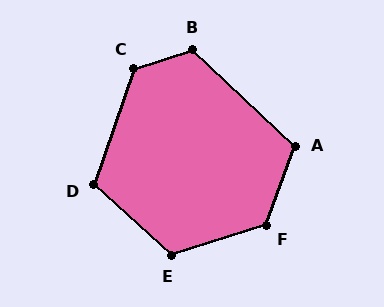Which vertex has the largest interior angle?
F, at approximately 128 degrees.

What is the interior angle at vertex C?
Approximately 126 degrees (obtuse).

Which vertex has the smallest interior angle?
D, at approximately 113 degrees.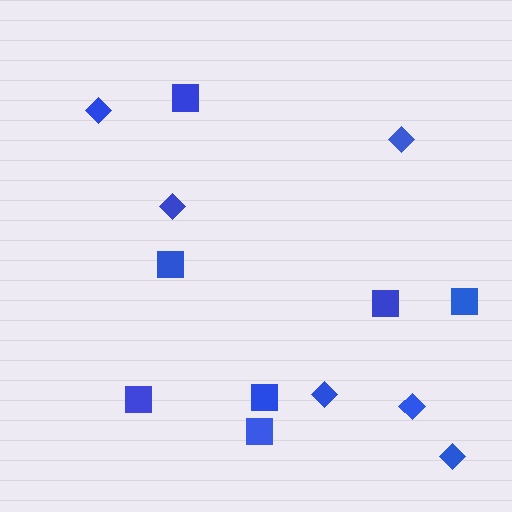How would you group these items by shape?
There are 2 groups: one group of squares (7) and one group of diamonds (6).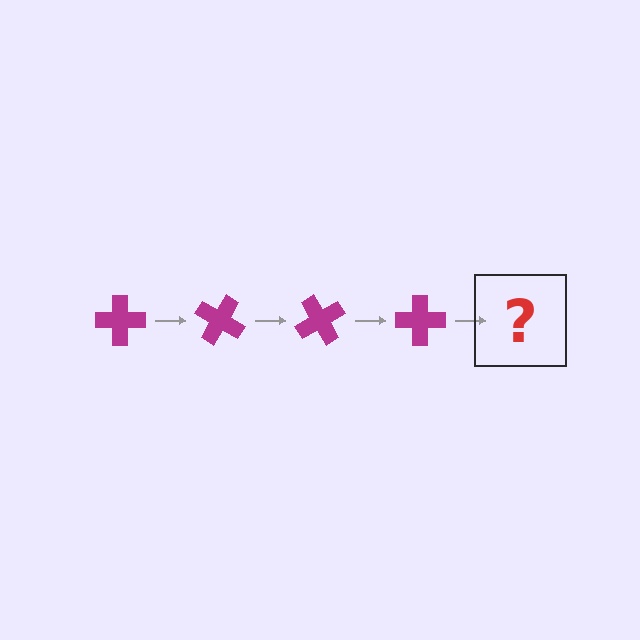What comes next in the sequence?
The next element should be a magenta cross rotated 120 degrees.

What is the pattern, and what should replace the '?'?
The pattern is that the cross rotates 30 degrees each step. The '?' should be a magenta cross rotated 120 degrees.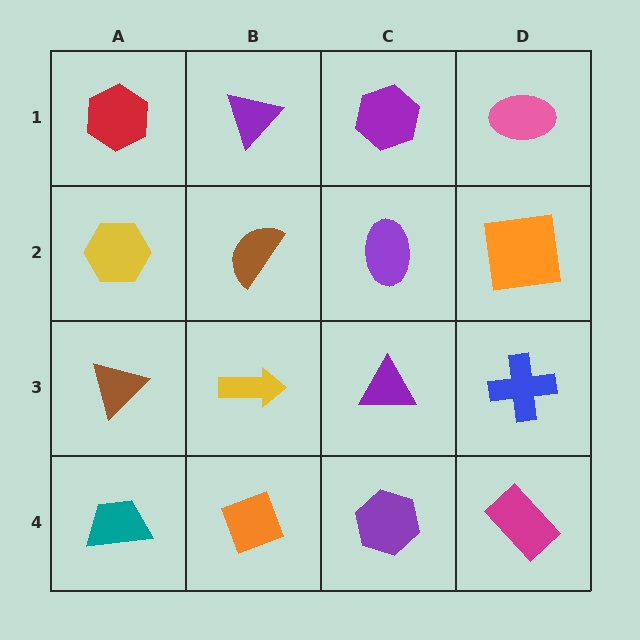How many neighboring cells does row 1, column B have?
3.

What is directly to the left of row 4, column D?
A purple hexagon.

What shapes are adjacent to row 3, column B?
A brown semicircle (row 2, column B), an orange diamond (row 4, column B), a brown triangle (row 3, column A), a purple triangle (row 3, column C).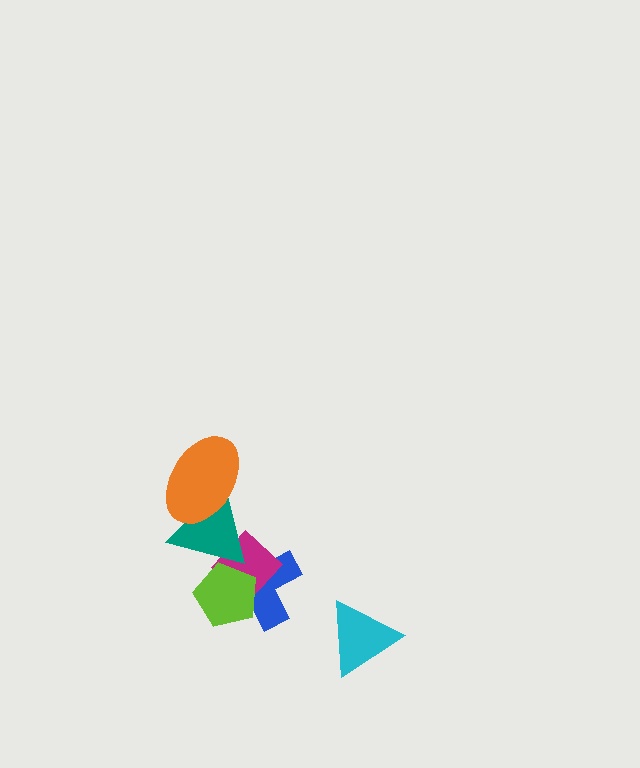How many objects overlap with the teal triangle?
4 objects overlap with the teal triangle.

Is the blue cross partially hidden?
Yes, it is partially covered by another shape.